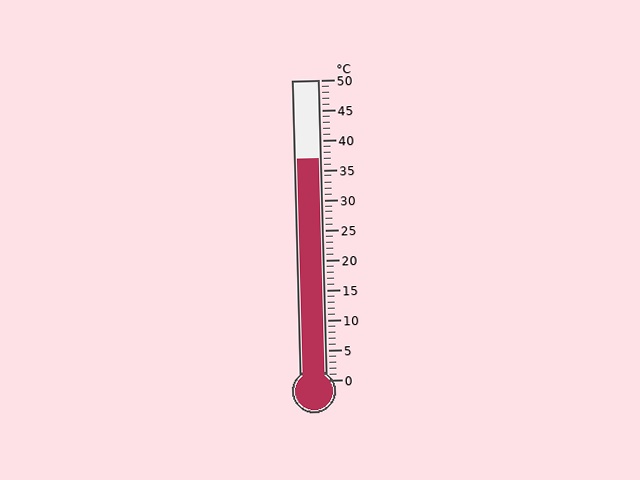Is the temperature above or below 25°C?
The temperature is above 25°C.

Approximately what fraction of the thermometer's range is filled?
The thermometer is filled to approximately 75% of its range.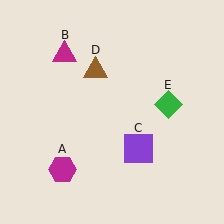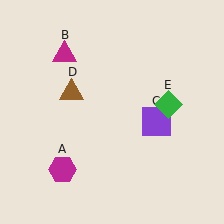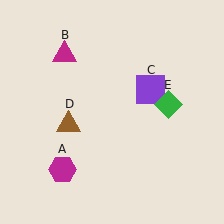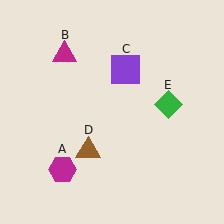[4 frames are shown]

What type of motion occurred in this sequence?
The purple square (object C), brown triangle (object D) rotated counterclockwise around the center of the scene.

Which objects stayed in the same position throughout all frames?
Magenta hexagon (object A) and magenta triangle (object B) and green diamond (object E) remained stationary.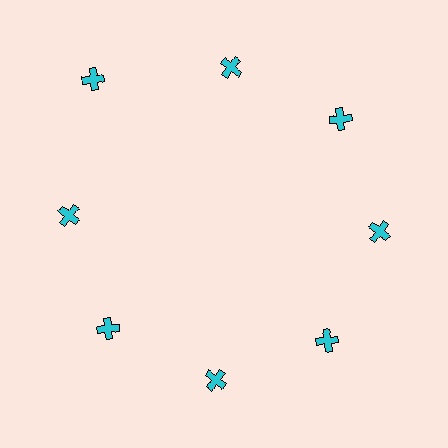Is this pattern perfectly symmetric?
No. The 8 cyan crosses are arranged in a ring, but one element near the 10 o'clock position is pushed outward from the center, breaking the 8-fold rotational symmetry.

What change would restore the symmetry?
The symmetry would be restored by moving it inward, back onto the ring so that all 8 crosses sit at equal angles and equal distance from the center.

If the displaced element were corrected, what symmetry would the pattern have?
It would have 8-fold rotational symmetry — the pattern would map onto itself every 45 degrees.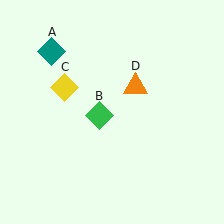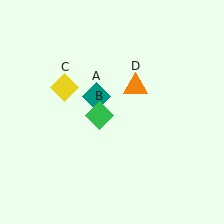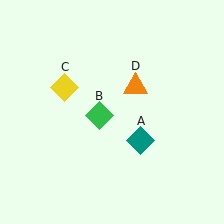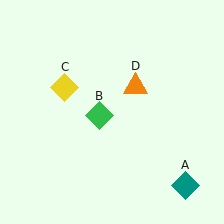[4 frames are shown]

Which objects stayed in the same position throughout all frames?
Green diamond (object B) and yellow diamond (object C) and orange triangle (object D) remained stationary.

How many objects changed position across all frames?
1 object changed position: teal diamond (object A).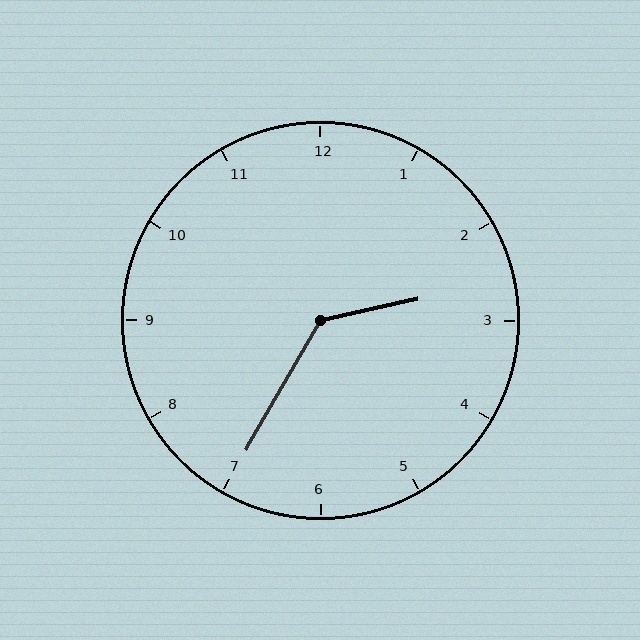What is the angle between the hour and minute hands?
Approximately 132 degrees.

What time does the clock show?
2:35.